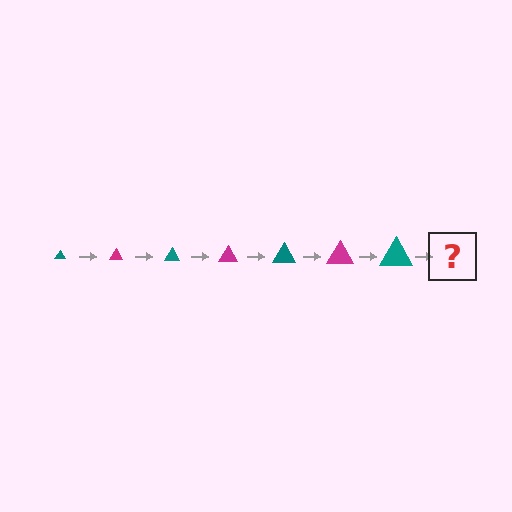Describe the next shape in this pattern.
It should be a magenta triangle, larger than the previous one.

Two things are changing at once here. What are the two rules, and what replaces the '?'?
The two rules are that the triangle grows larger each step and the color cycles through teal and magenta. The '?' should be a magenta triangle, larger than the previous one.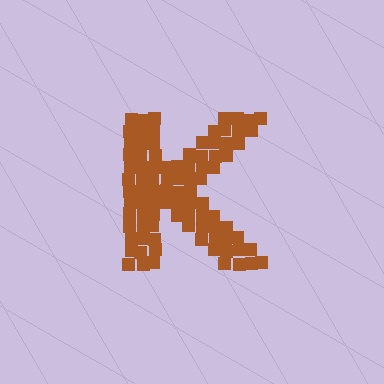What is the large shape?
The large shape is the letter K.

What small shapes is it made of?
It is made of small squares.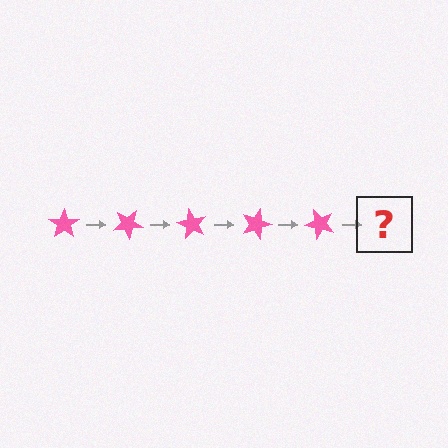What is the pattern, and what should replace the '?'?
The pattern is that the star rotates 30 degrees each step. The '?' should be a pink star rotated 150 degrees.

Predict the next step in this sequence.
The next step is a pink star rotated 150 degrees.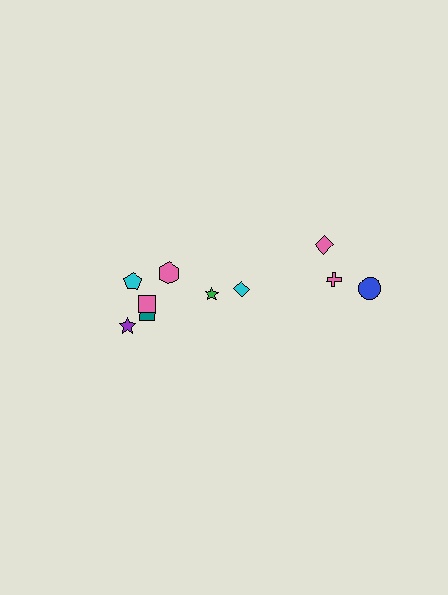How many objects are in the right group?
There are 4 objects.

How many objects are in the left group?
There are 6 objects.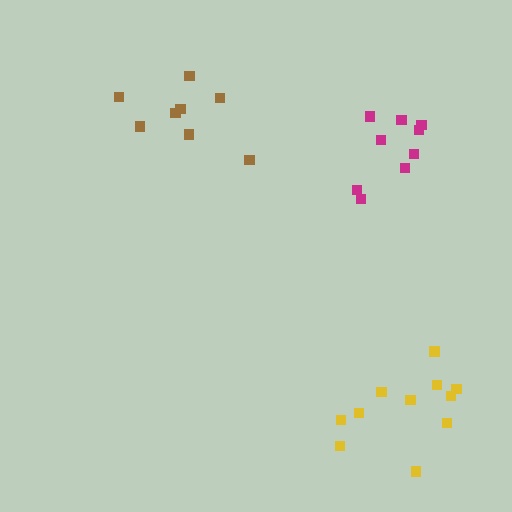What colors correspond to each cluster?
The clusters are colored: yellow, brown, magenta.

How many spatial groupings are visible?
There are 3 spatial groupings.